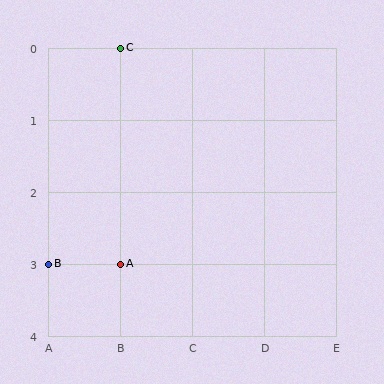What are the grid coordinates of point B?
Point B is at grid coordinates (A, 3).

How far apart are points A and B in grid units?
Points A and B are 1 column apart.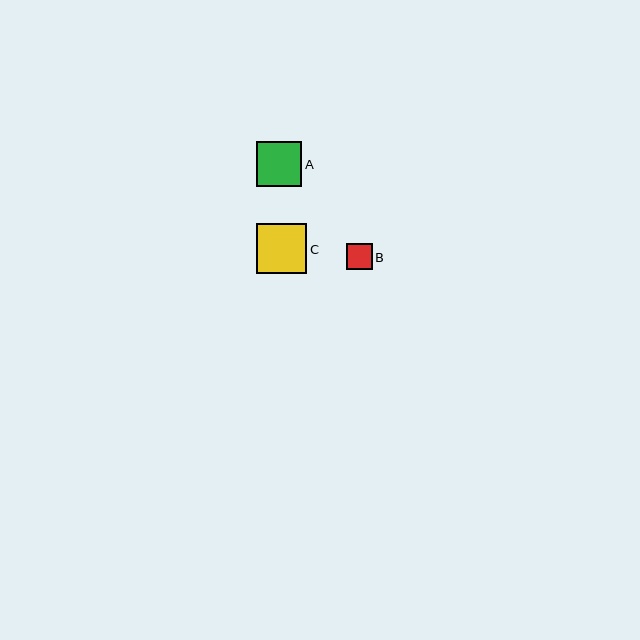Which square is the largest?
Square C is the largest with a size of approximately 51 pixels.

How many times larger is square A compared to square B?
Square A is approximately 1.7 times the size of square B.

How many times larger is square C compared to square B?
Square C is approximately 1.9 times the size of square B.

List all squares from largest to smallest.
From largest to smallest: C, A, B.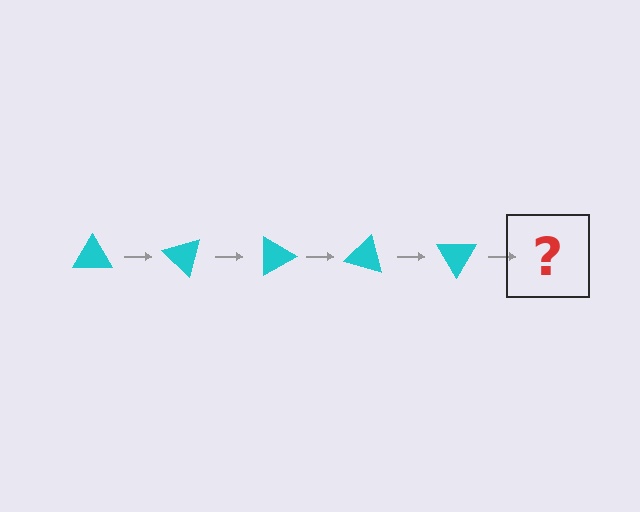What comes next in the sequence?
The next element should be a cyan triangle rotated 225 degrees.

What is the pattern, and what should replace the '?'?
The pattern is that the triangle rotates 45 degrees each step. The '?' should be a cyan triangle rotated 225 degrees.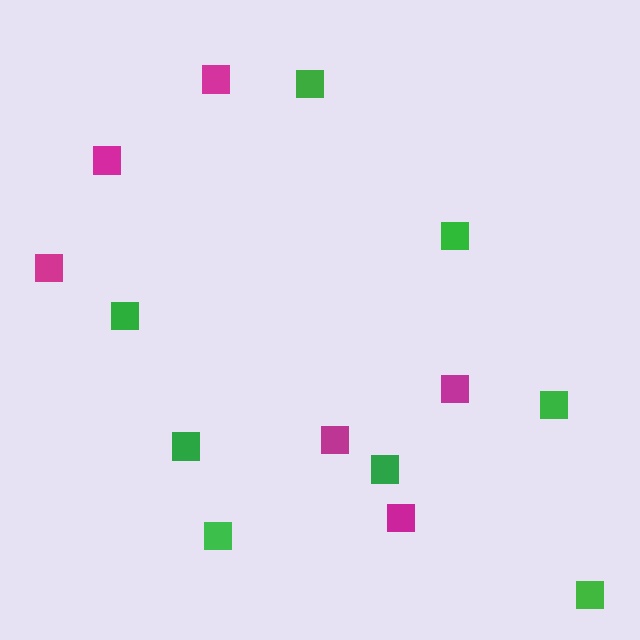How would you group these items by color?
There are 2 groups: one group of magenta squares (6) and one group of green squares (8).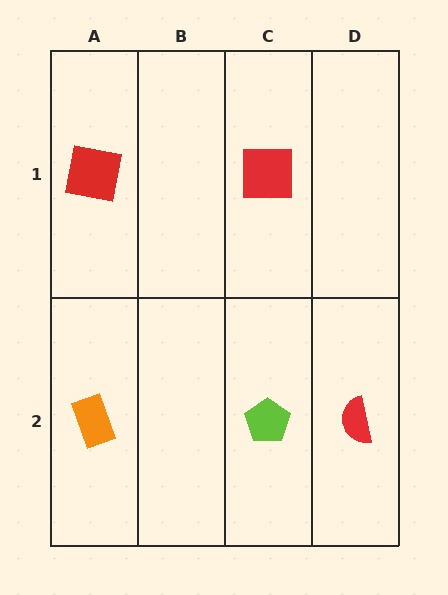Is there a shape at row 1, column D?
No, that cell is empty.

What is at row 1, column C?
A red square.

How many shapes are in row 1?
2 shapes.